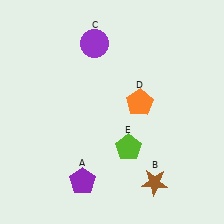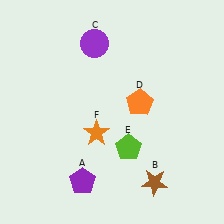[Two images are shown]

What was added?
An orange star (F) was added in Image 2.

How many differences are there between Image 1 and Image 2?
There is 1 difference between the two images.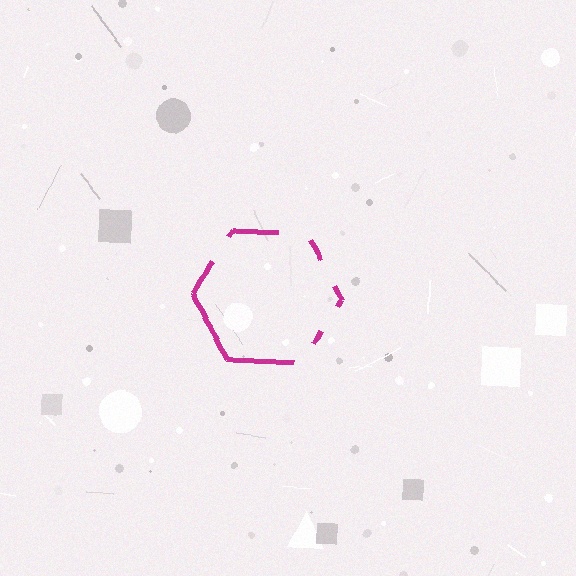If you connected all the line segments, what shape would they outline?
They would outline a hexagon.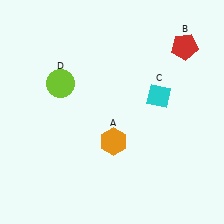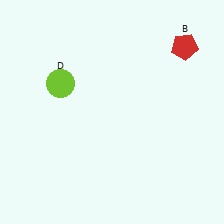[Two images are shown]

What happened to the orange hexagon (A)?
The orange hexagon (A) was removed in Image 2. It was in the bottom-right area of Image 1.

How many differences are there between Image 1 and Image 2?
There are 2 differences between the two images.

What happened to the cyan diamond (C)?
The cyan diamond (C) was removed in Image 2. It was in the top-right area of Image 1.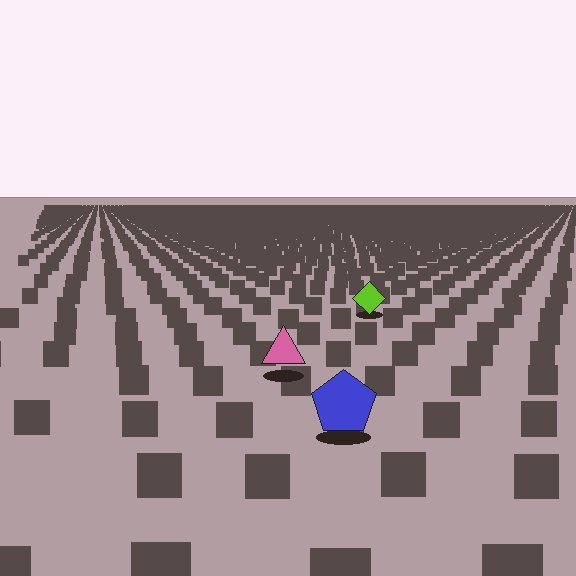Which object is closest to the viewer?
The blue pentagon is closest. The texture marks near it are larger and more spread out.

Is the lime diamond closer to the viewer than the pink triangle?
No. The pink triangle is closer — you can tell from the texture gradient: the ground texture is coarser near it.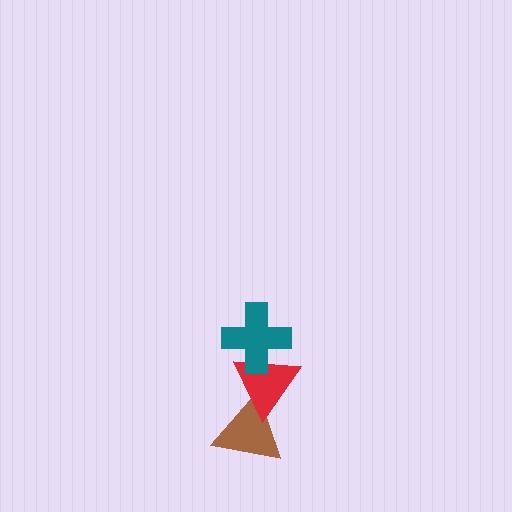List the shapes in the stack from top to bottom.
From top to bottom: the teal cross, the red triangle, the brown triangle.